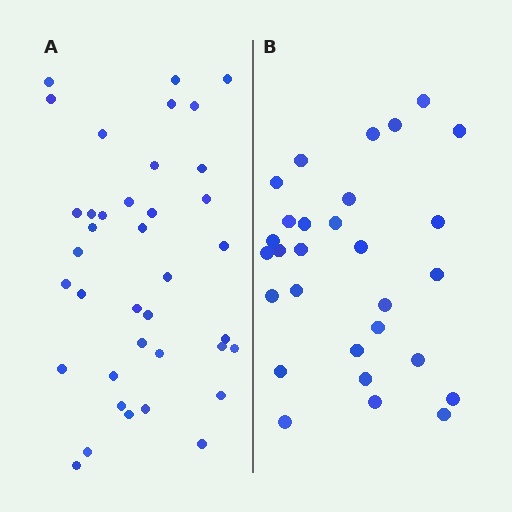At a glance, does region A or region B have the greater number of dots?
Region A (the left region) has more dots.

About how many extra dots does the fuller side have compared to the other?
Region A has roughly 8 or so more dots than region B.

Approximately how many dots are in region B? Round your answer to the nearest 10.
About 30 dots. (The exact count is 29, which rounds to 30.)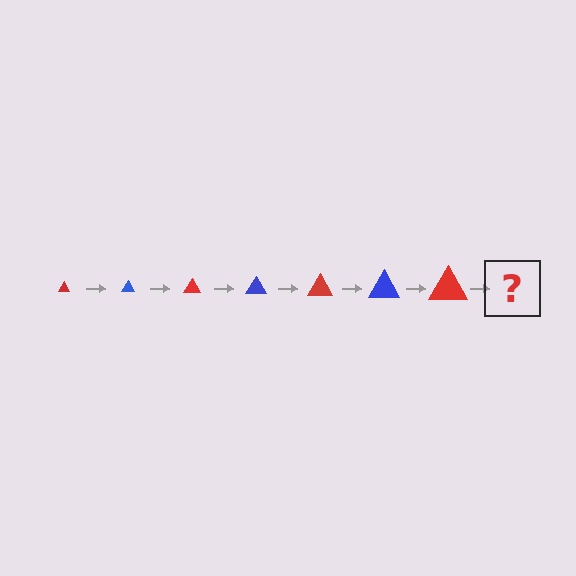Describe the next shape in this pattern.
It should be a blue triangle, larger than the previous one.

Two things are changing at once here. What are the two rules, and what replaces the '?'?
The two rules are that the triangle grows larger each step and the color cycles through red and blue. The '?' should be a blue triangle, larger than the previous one.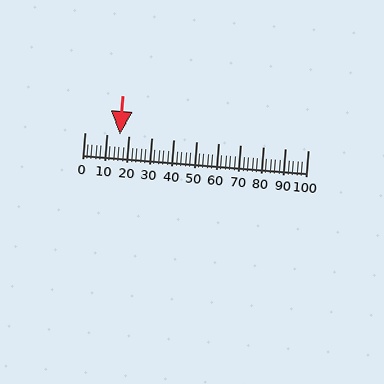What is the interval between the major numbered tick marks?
The major tick marks are spaced 10 units apart.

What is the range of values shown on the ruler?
The ruler shows values from 0 to 100.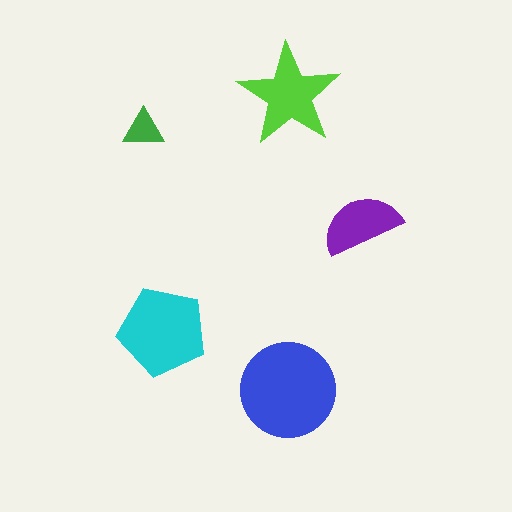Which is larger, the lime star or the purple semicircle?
The lime star.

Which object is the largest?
The blue circle.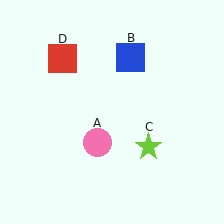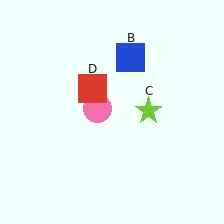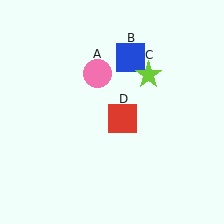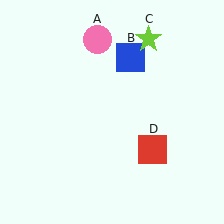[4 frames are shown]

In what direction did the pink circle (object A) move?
The pink circle (object A) moved up.